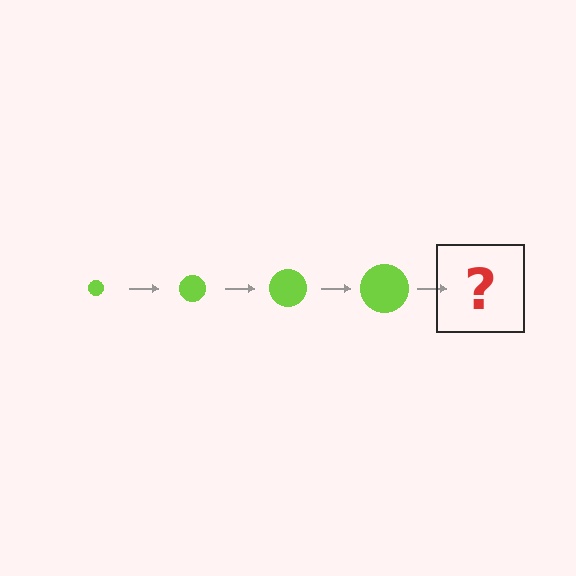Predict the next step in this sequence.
The next step is a lime circle, larger than the previous one.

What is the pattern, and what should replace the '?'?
The pattern is that the circle gets progressively larger each step. The '?' should be a lime circle, larger than the previous one.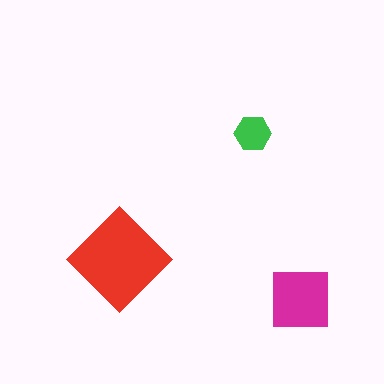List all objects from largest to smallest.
The red diamond, the magenta square, the green hexagon.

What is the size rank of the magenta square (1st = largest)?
2nd.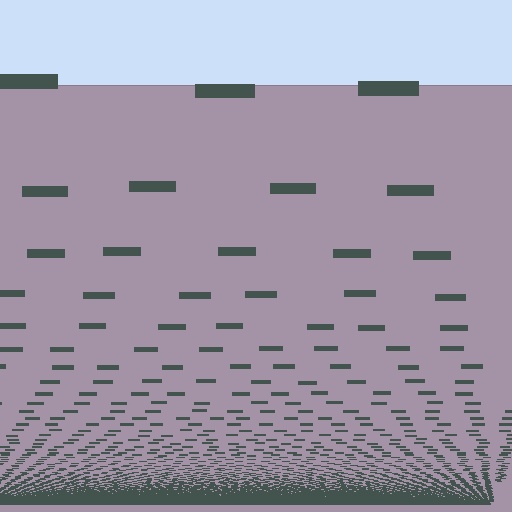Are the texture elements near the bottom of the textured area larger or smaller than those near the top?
Smaller. The gradient is inverted — elements near the bottom are smaller and denser.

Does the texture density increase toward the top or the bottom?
Density increases toward the bottom.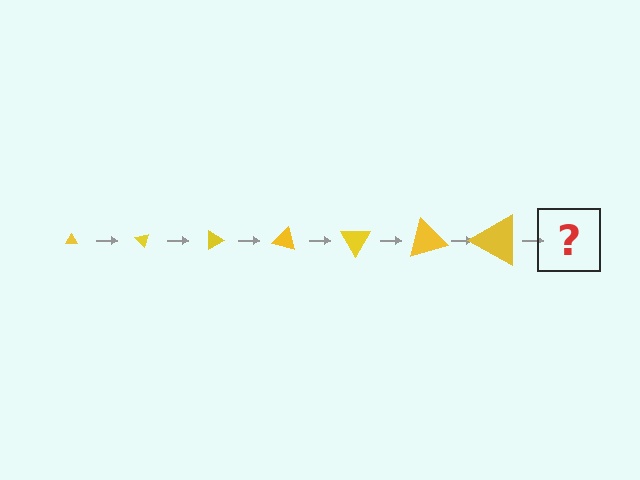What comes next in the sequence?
The next element should be a triangle, larger than the previous one and rotated 315 degrees from the start.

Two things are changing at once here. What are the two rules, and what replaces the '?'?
The two rules are that the triangle grows larger each step and it rotates 45 degrees each step. The '?' should be a triangle, larger than the previous one and rotated 315 degrees from the start.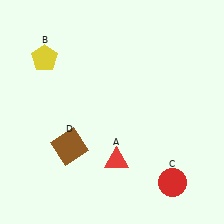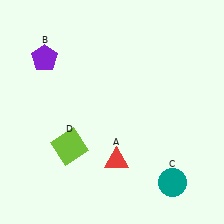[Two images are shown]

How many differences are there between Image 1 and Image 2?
There are 3 differences between the two images.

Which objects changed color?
B changed from yellow to purple. C changed from red to teal. D changed from brown to lime.